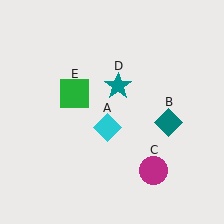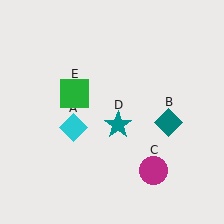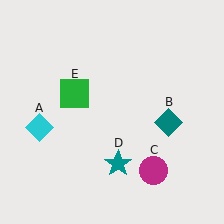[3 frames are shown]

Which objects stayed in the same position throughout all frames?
Teal diamond (object B) and magenta circle (object C) and green square (object E) remained stationary.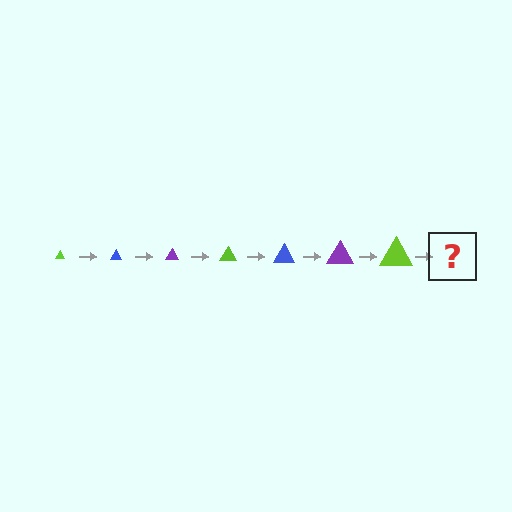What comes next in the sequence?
The next element should be a blue triangle, larger than the previous one.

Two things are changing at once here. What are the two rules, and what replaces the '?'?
The two rules are that the triangle grows larger each step and the color cycles through lime, blue, and purple. The '?' should be a blue triangle, larger than the previous one.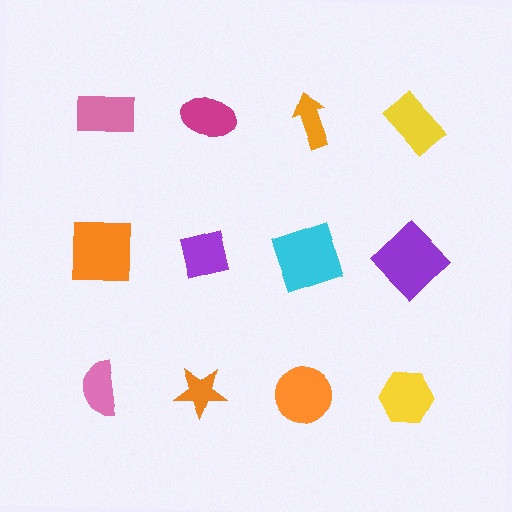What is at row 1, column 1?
A pink rectangle.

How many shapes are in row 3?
4 shapes.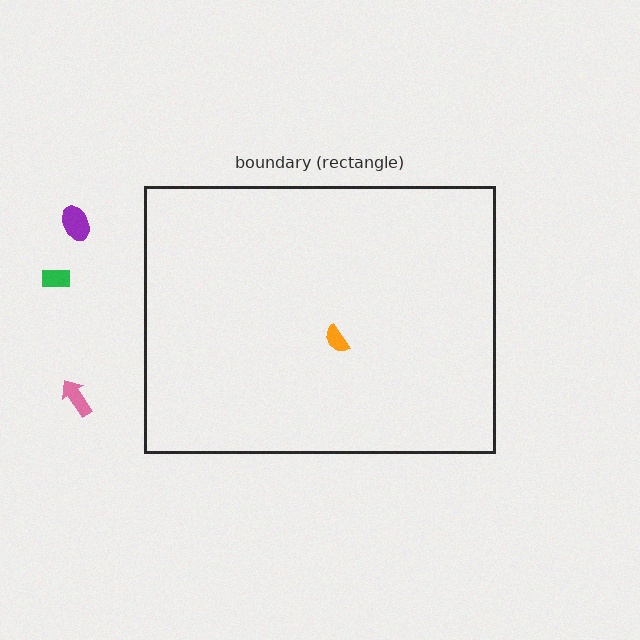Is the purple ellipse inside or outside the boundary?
Outside.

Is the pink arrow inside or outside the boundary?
Outside.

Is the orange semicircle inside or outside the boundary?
Inside.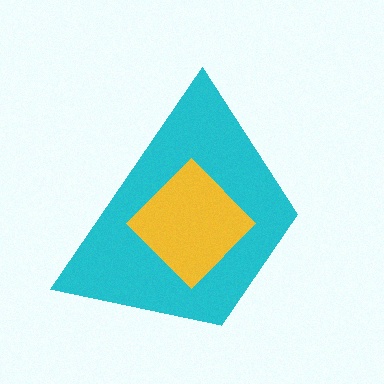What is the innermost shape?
The yellow diamond.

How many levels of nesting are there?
2.